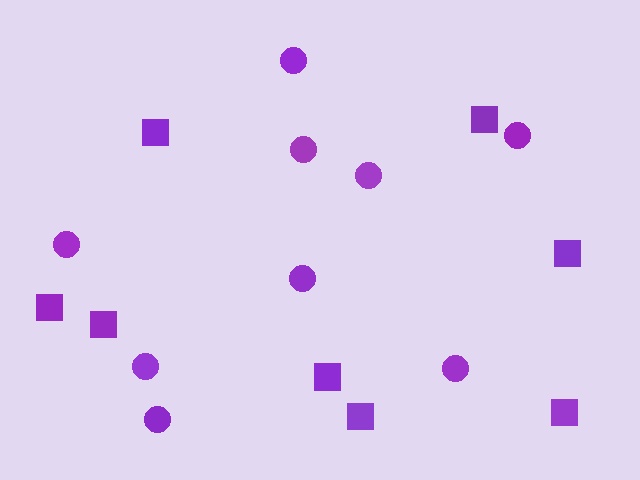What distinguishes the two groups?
There are 2 groups: one group of squares (8) and one group of circles (9).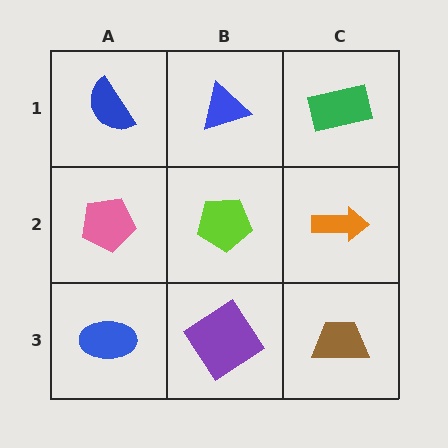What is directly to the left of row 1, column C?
A blue triangle.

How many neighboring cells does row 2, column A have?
3.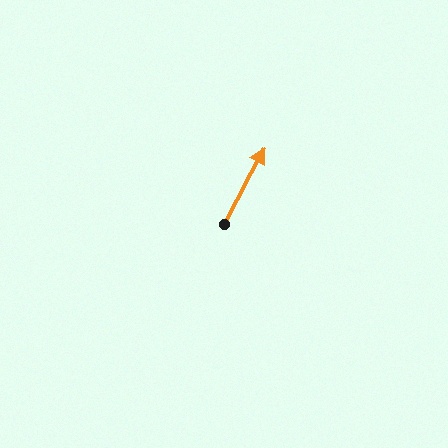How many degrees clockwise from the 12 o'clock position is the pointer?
Approximately 28 degrees.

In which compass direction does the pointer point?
Northeast.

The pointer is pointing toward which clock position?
Roughly 1 o'clock.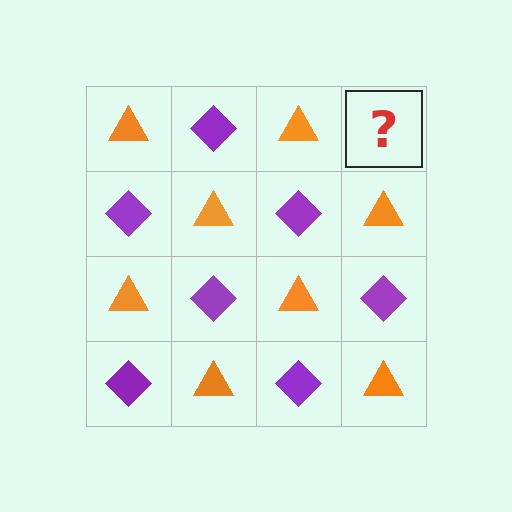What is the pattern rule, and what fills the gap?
The rule is that it alternates orange triangle and purple diamond in a checkerboard pattern. The gap should be filled with a purple diamond.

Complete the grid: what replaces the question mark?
The question mark should be replaced with a purple diamond.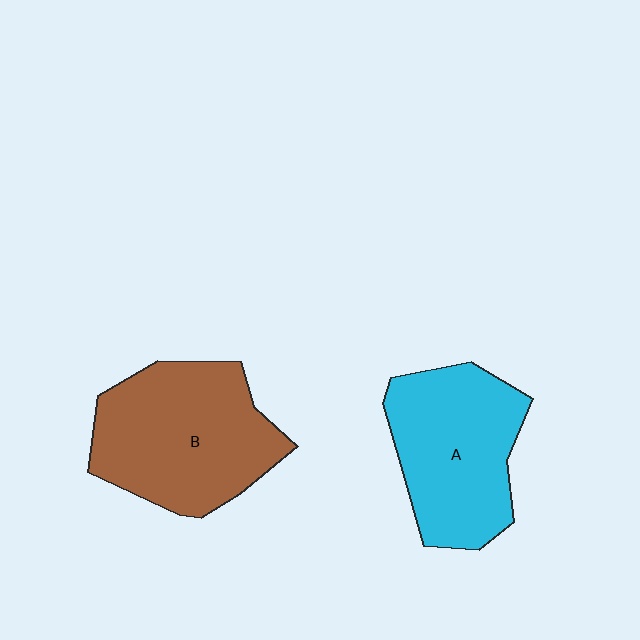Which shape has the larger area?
Shape B (brown).